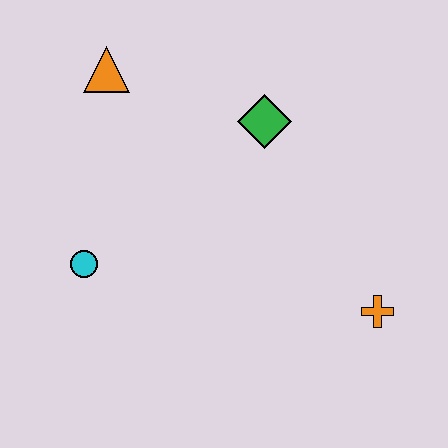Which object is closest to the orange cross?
The green diamond is closest to the orange cross.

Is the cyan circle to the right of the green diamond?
No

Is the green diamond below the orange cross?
No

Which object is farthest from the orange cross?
The orange triangle is farthest from the orange cross.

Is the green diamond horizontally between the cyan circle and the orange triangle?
No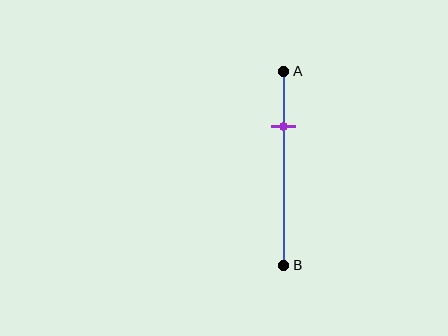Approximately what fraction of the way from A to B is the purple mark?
The purple mark is approximately 30% of the way from A to B.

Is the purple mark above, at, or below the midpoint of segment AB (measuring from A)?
The purple mark is above the midpoint of segment AB.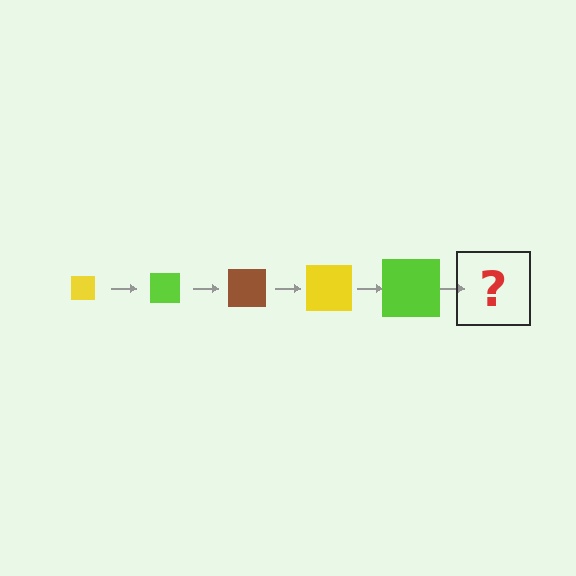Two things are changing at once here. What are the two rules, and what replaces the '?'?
The two rules are that the square grows larger each step and the color cycles through yellow, lime, and brown. The '?' should be a brown square, larger than the previous one.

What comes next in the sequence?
The next element should be a brown square, larger than the previous one.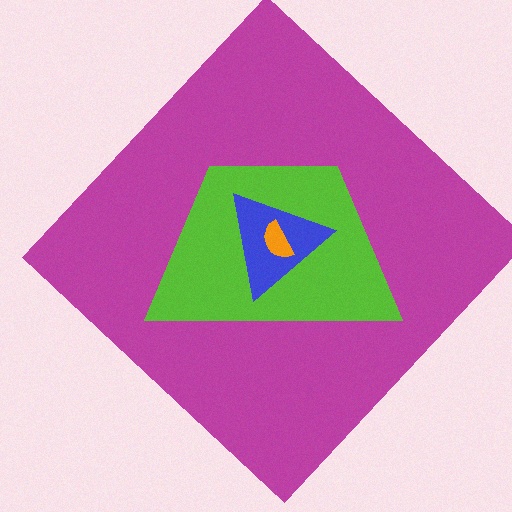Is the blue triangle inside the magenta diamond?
Yes.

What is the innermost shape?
The orange semicircle.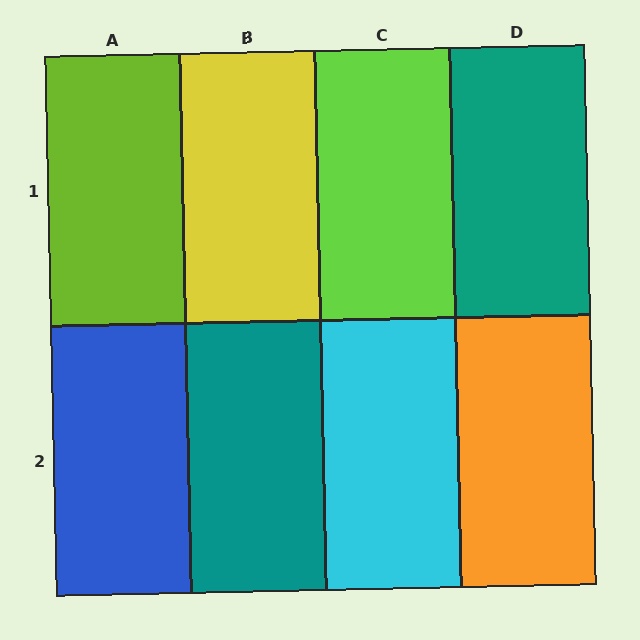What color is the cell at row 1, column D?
Teal.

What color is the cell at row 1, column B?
Yellow.